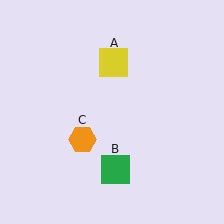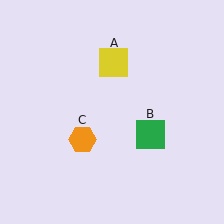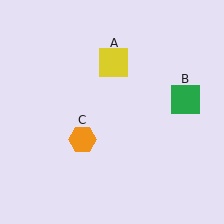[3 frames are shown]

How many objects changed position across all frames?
1 object changed position: green square (object B).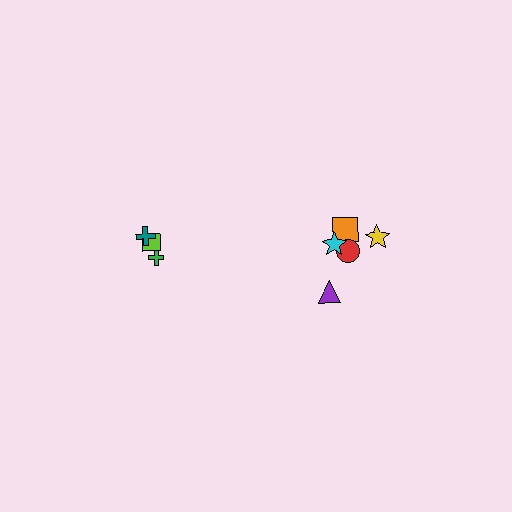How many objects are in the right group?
There are 5 objects.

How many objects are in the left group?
There are 3 objects.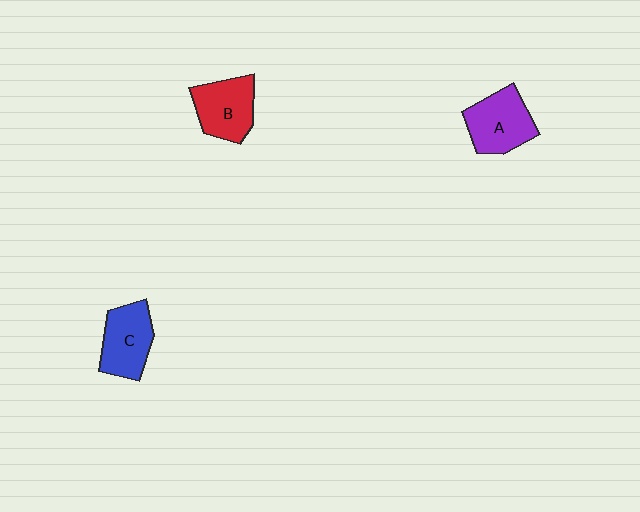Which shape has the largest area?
Shape A (purple).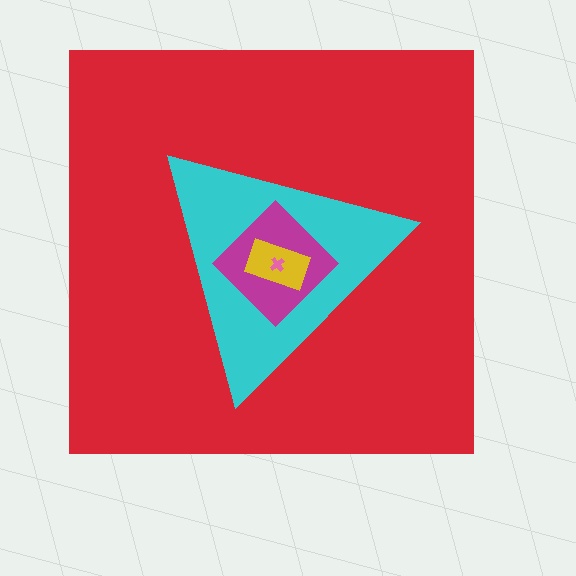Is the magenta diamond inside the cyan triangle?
Yes.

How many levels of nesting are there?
5.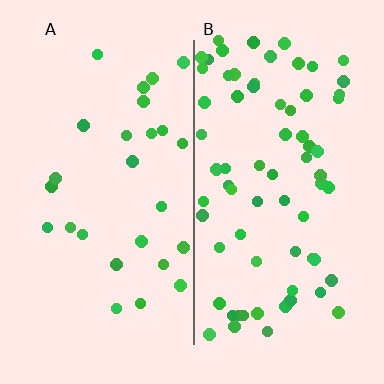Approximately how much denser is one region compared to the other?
Approximately 2.6× — region B over region A.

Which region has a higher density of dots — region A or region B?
B (the right).